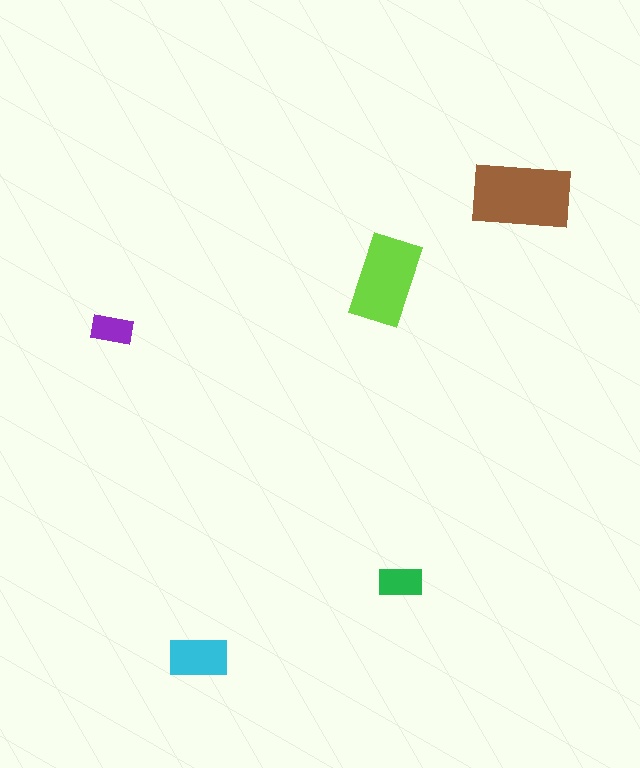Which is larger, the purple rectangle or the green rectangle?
The green one.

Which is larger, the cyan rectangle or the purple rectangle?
The cyan one.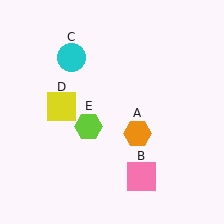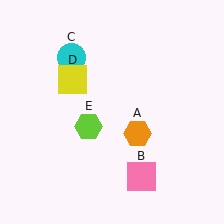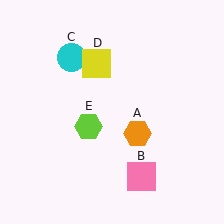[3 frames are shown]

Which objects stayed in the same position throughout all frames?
Orange hexagon (object A) and pink square (object B) and cyan circle (object C) and lime hexagon (object E) remained stationary.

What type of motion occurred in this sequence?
The yellow square (object D) rotated clockwise around the center of the scene.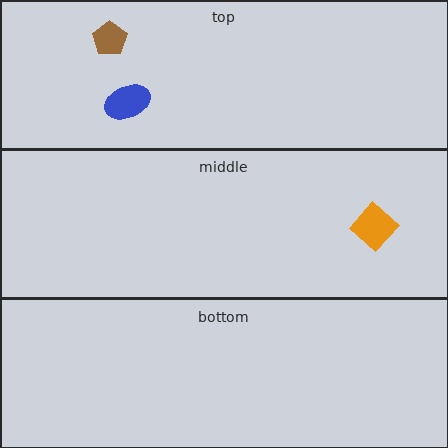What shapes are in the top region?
The blue ellipse, the brown pentagon.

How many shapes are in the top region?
2.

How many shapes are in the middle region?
1.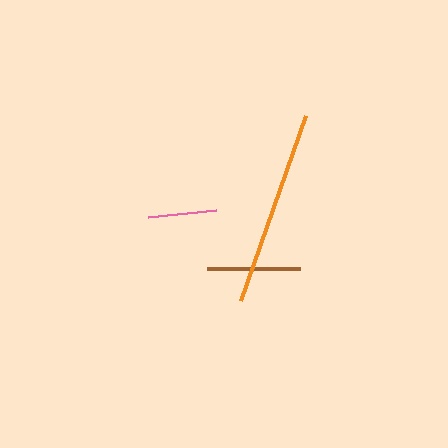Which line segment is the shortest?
The pink line is the shortest at approximately 68 pixels.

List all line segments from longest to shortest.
From longest to shortest: orange, brown, pink.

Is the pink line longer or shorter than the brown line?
The brown line is longer than the pink line.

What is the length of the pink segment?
The pink segment is approximately 68 pixels long.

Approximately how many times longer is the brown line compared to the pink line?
The brown line is approximately 1.4 times the length of the pink line.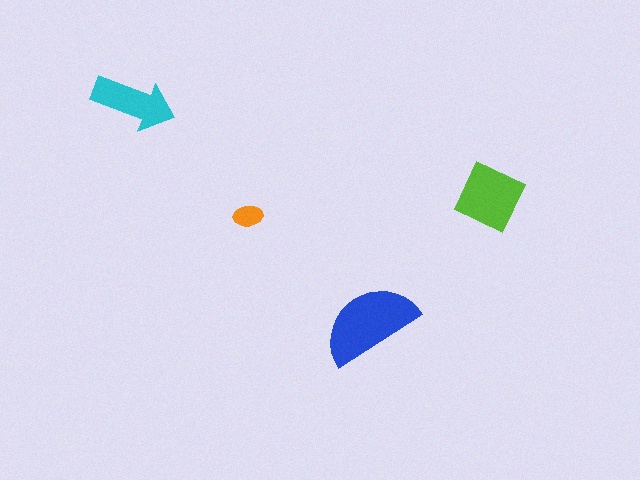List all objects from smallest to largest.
The orange ellipse, the cyan arrow, the lime square, the blue semicircle.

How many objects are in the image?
There are 4 objects in the image.